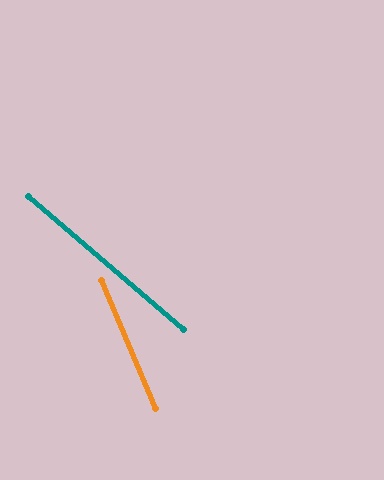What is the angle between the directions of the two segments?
Approximately 27 degrees.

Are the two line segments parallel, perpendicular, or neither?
Neither parallel nor perpendicular — they differ by about 27°.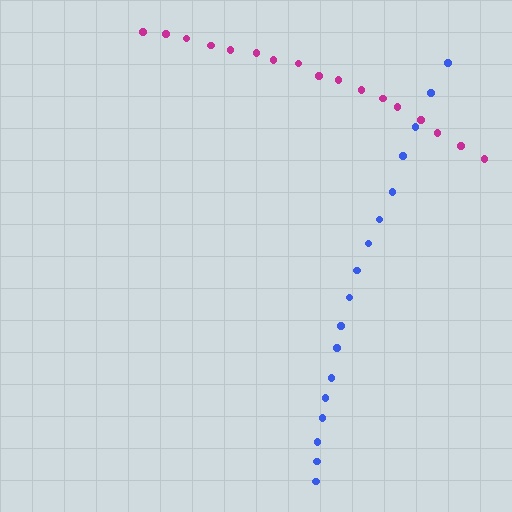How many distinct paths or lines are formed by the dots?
There are 2 distinct paths.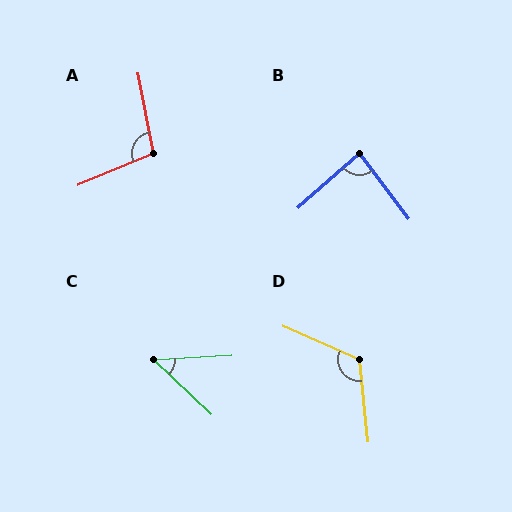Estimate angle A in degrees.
Approximately 102 degrees.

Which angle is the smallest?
C, at approximately 47 degrees.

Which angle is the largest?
D, at approximately 119 degrees.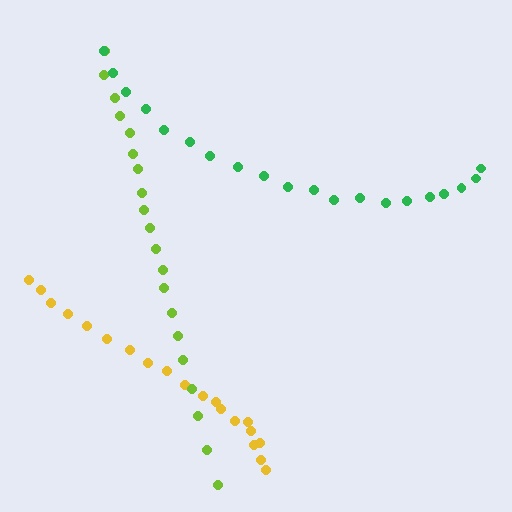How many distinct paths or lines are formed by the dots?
There are 3 distinct paths.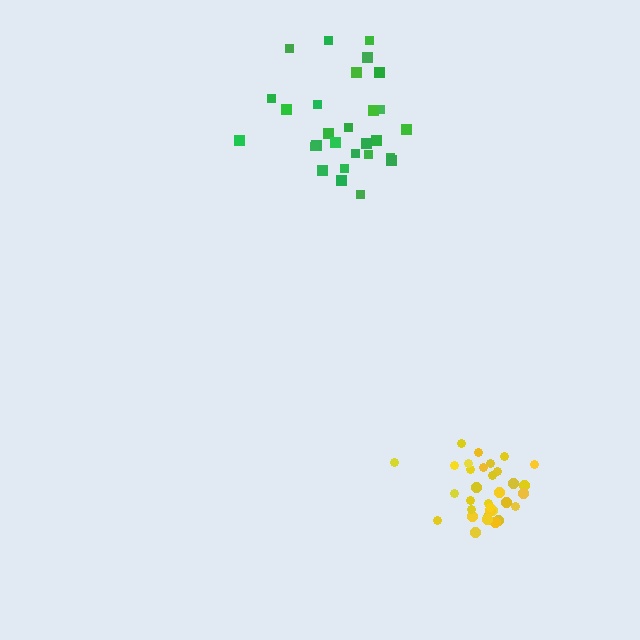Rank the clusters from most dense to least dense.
yellow, green.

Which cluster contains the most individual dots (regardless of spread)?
Yellow (33).